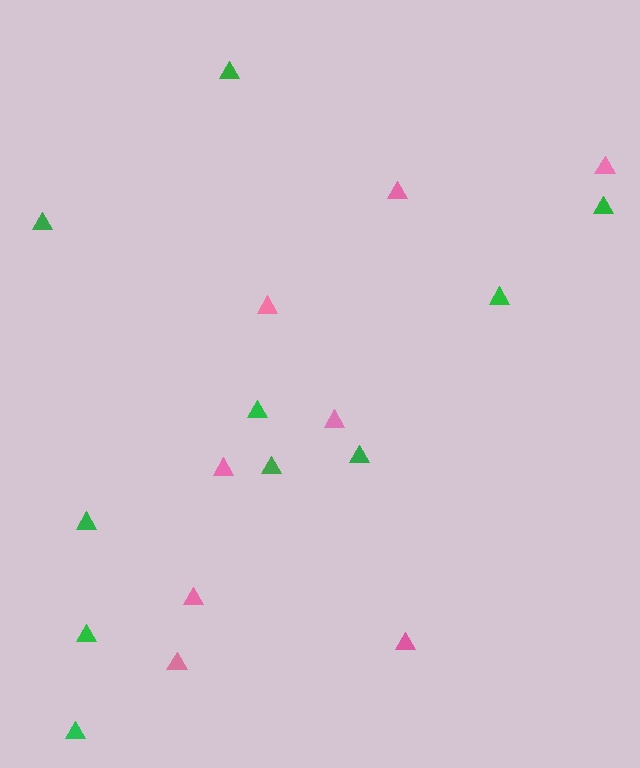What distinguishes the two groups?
There are 2 groups: one group of green triangles (10) and one group of pink triangles (8).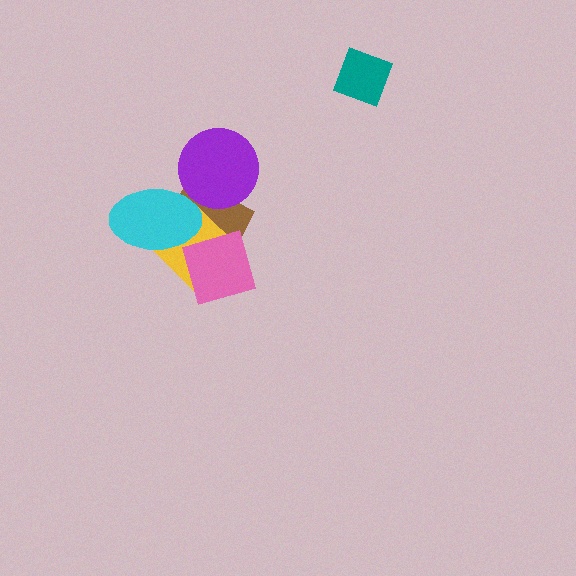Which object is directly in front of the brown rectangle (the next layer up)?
The purple circle is directly in front of the brown rectangle.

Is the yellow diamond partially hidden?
Yes, it is partially covered by another shape.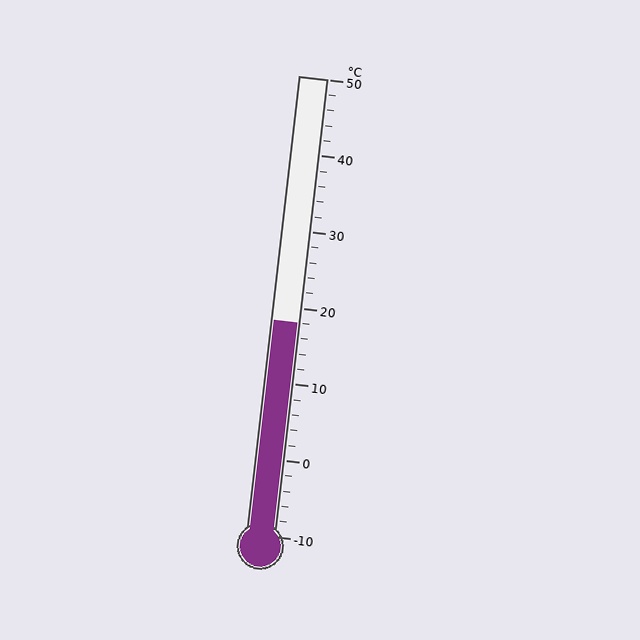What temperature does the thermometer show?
The thermometer shows approximately 18°C.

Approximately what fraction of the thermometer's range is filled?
The thermometer is filled to approximately 45% of its range.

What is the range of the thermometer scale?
The thermometer scale ranges from -10°C to 50°C.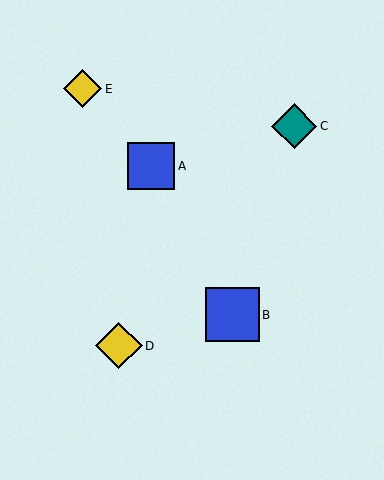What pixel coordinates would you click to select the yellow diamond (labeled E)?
Click at (83, 89) to select the yellow diamond E.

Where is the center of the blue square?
The center of the blue square is at (151, 166).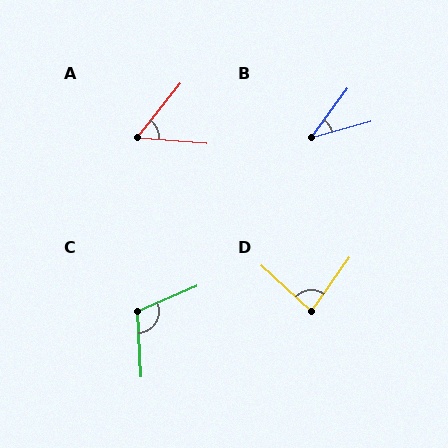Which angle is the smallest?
B, at approximately 39 degrees.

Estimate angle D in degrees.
Approximately 83 degrees.